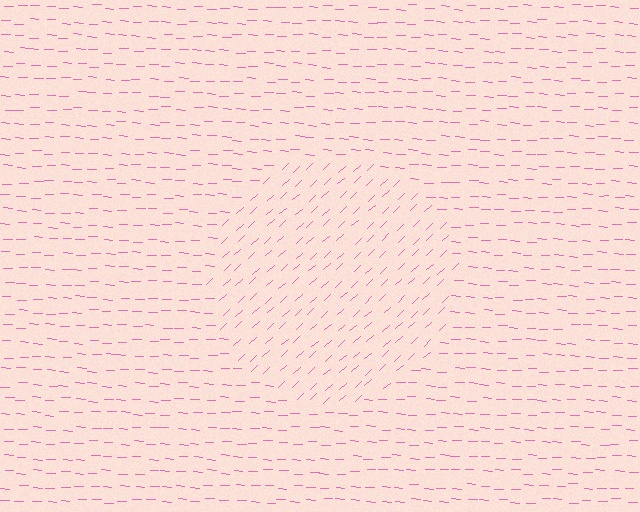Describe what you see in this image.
The image is filled with small pink line segments. A circle region in the image has lines oriented differently from the surrounding lines, creating a visible texture boundary.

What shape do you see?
I see a circle.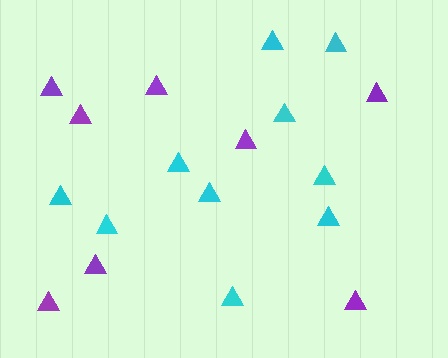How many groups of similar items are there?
There are 2 groups: one group of purple triangles (8) and one group of cyan triangles (10).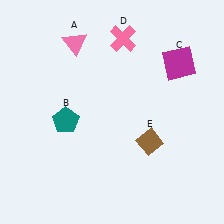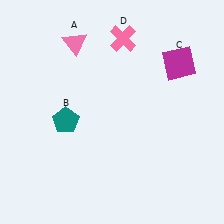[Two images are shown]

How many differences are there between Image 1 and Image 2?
There is 1 difference between the two images.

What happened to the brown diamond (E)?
The brown diamond (E) was removed in Image 2. It was in the bottom-right area of Image 1.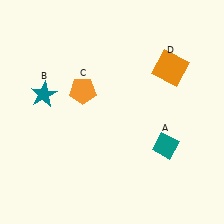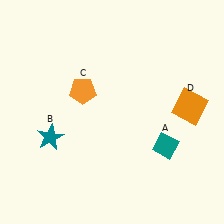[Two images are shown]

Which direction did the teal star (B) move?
The teal star (B) moved down.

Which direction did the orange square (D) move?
The orange square (D) moved down.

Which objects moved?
The objects that moved are: the teal star (B), the orange square (D).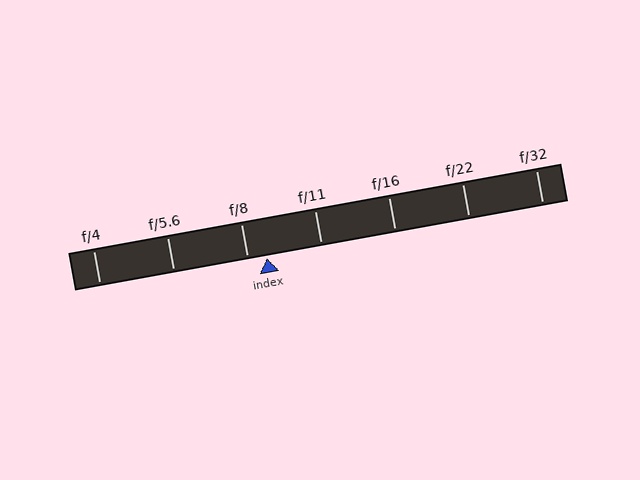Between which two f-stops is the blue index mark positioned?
The index mark is between f/8 and f/11.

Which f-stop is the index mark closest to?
The index mark is closest to f/8.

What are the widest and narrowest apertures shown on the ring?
The widest aperture shown is f/4 and the narrowest is f/32.